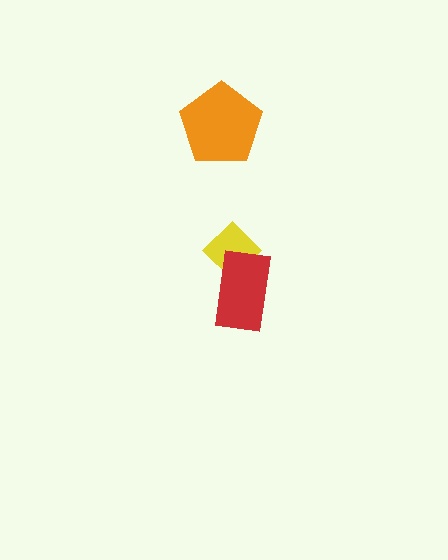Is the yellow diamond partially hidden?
Yes, it is partially covered by another shape.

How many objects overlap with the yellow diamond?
1 object overlaps with the yellow diamond.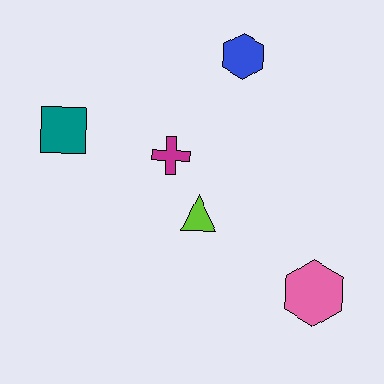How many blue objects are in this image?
There is 1 blue object.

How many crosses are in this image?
There is 1 cross.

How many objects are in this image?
There are 5 objects.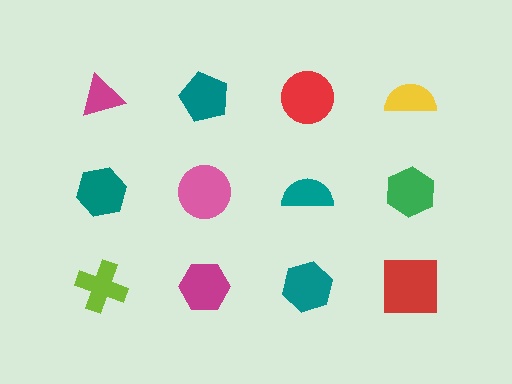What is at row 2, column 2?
A pink circle.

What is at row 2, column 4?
A green hexagon.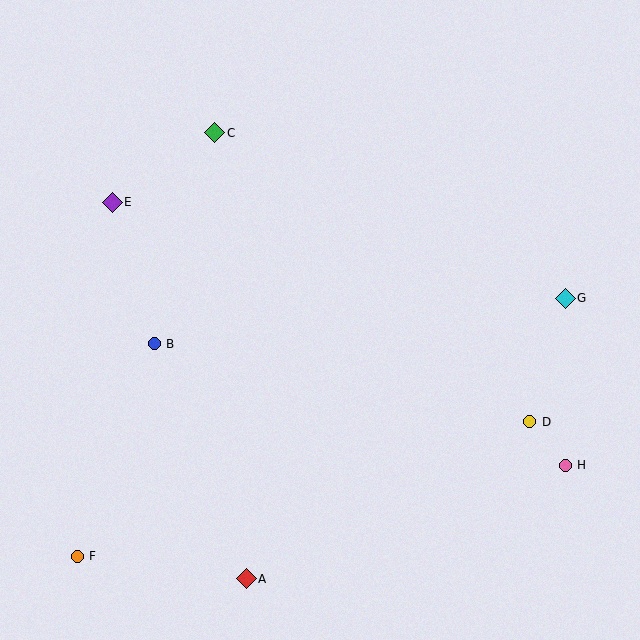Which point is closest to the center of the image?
Point B at (154, 344) is closest to the center.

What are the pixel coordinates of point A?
Point A is at (246, 579).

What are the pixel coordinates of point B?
Point B is at (154, 344).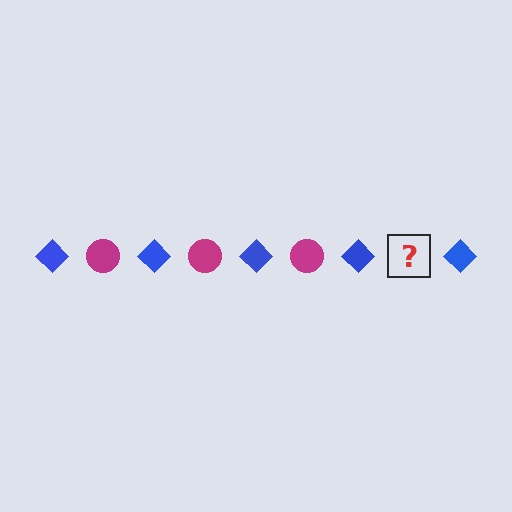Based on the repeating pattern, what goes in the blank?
The blank should be a magenta circle.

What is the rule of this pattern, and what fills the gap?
The rule is that the pattern alternates between blue diamond and magenta circle. The gap should be filled with a magenta circle.